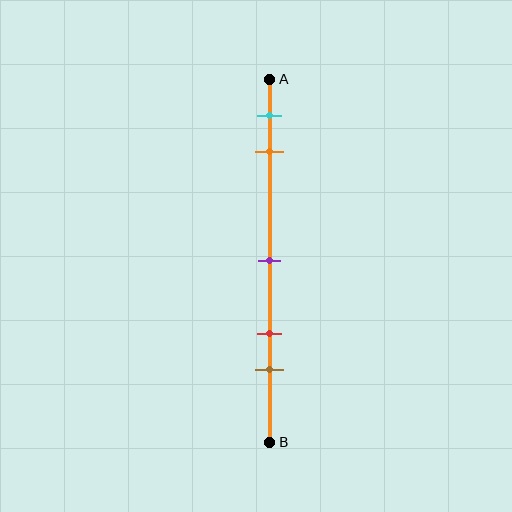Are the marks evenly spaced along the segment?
No, the marks are not evenly spaced.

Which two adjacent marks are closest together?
The cyan and orange marks are the closest adjacent pair.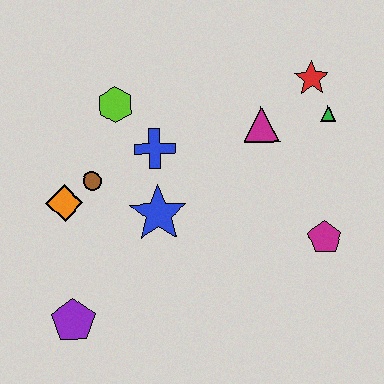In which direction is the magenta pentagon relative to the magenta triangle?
The magenta pentagon is below the magenta triangle.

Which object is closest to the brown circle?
The orange diamond is closest to the brown circle.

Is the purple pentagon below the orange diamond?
Yes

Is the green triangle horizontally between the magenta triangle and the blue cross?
No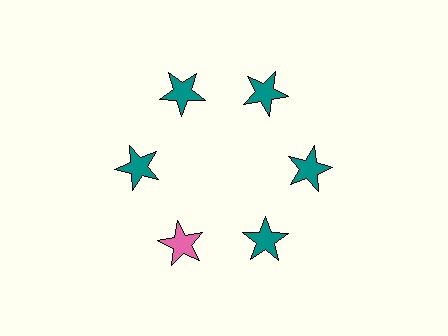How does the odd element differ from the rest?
It has a different color: pink instead of teal.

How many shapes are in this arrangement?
There are 6 shapes arranged in a ring pattern.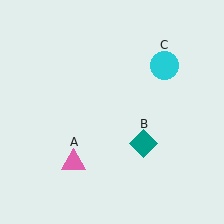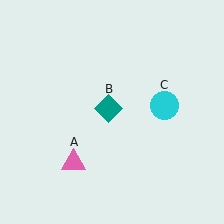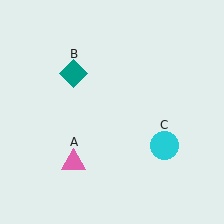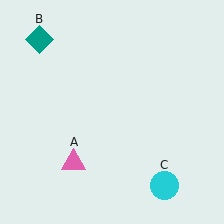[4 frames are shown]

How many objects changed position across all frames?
2 objects changed position: teal diamond (object B), cyan circle (object C).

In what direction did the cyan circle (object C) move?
The cyan circle (object C) moved down.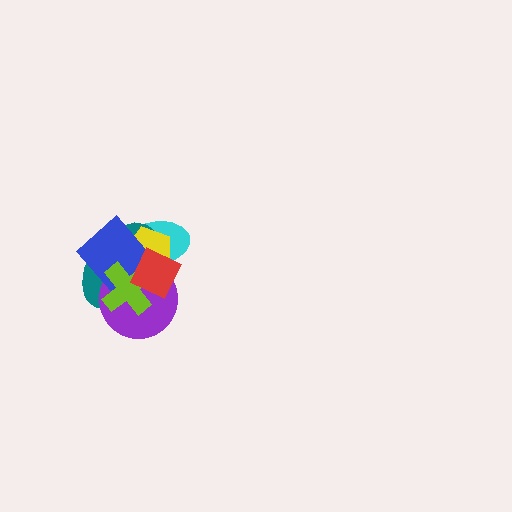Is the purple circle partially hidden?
Yes, it is partially covered by another shape.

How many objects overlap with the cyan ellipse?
5 objects overlap with the cyan ellipse.